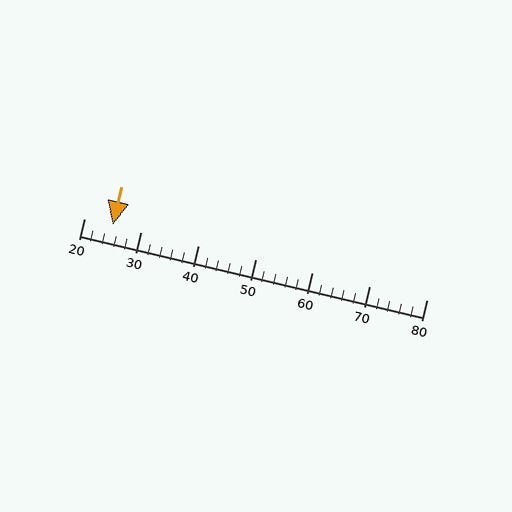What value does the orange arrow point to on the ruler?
The orange arrow points to approximately 25.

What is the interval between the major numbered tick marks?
The major tick marks are spaced 10 units apart.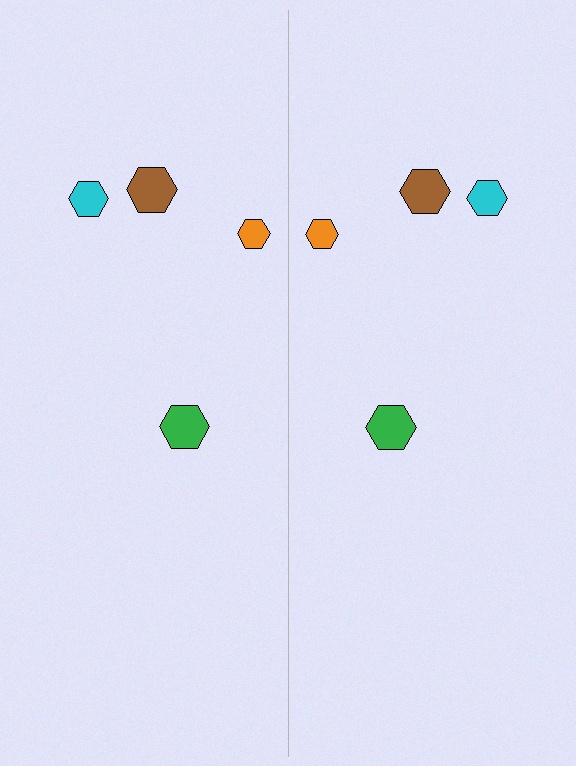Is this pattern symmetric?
Yes, this pattern has bilateral (reflection) symmetry.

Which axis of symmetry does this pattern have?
The pattern has a vertical axis of symmetry running through the center of the image.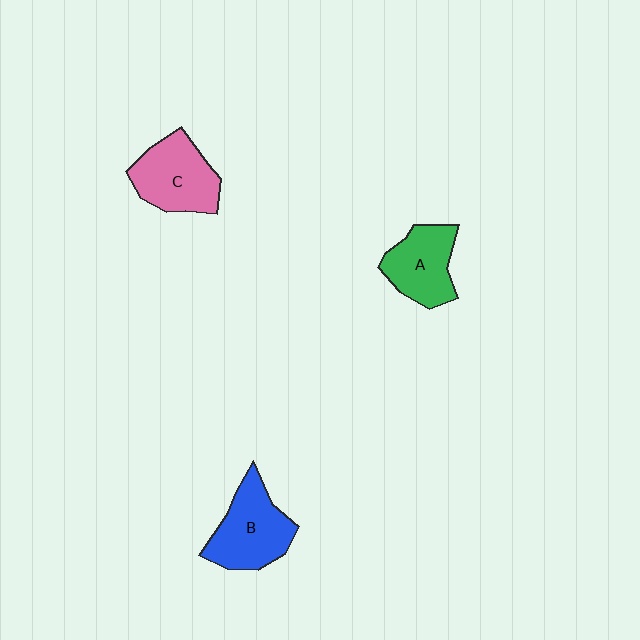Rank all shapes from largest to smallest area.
From largest to smallest: B (blue), C (pink), A (green).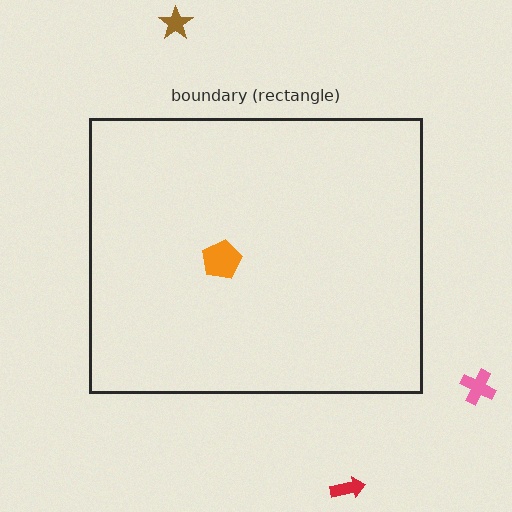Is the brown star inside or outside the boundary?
Outside.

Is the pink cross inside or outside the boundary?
Outside.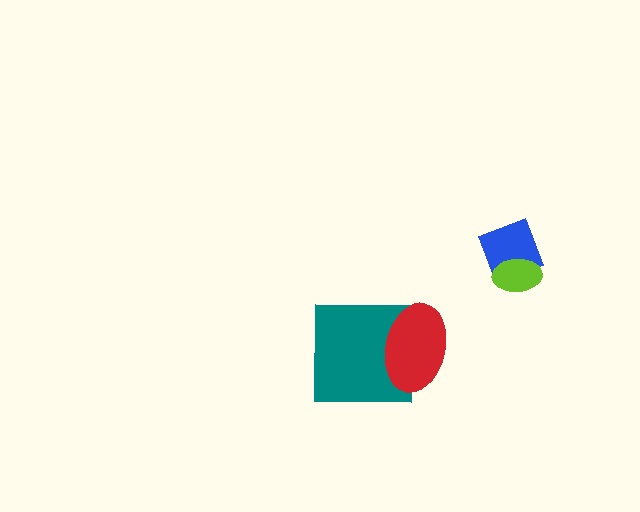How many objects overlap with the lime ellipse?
1 object overlaps with the lime ellipse.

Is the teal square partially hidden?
Yes, it is partially covered by another shape.